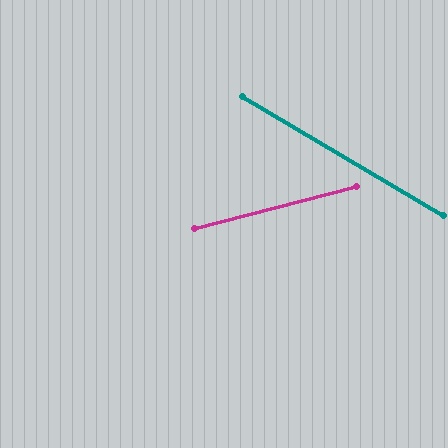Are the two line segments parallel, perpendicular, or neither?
Neither parallel nor perpendicular — they differ by about 45°.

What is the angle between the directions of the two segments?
Approximately 45 degrees.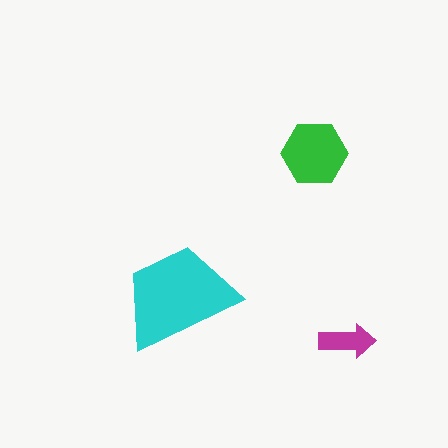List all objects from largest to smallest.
The cyan trapezoid, the green hexagon, the magenta arrow.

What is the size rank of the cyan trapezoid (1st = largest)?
1st.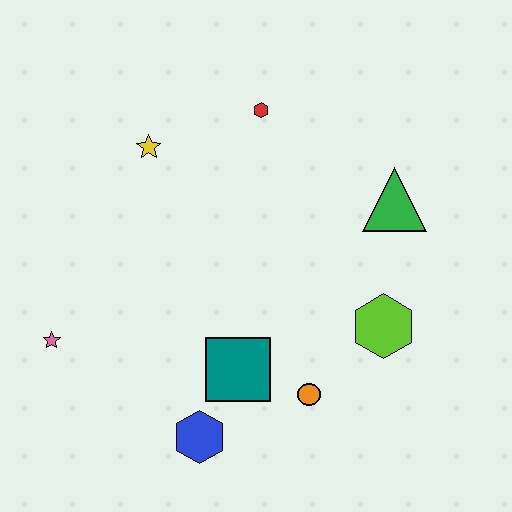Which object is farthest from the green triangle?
The pink star is farthest from the green triangle.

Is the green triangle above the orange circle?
Yes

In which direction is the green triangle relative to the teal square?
The green triangle is above the teal square.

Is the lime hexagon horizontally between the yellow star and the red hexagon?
No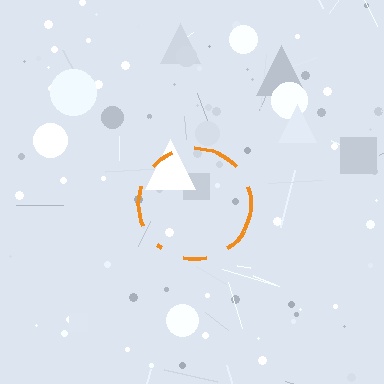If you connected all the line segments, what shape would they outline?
They would outline a circle.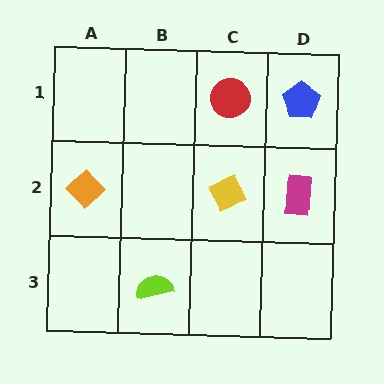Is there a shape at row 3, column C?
No, that cell is empty.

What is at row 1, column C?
A red circle.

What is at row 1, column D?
A blue pentagon.